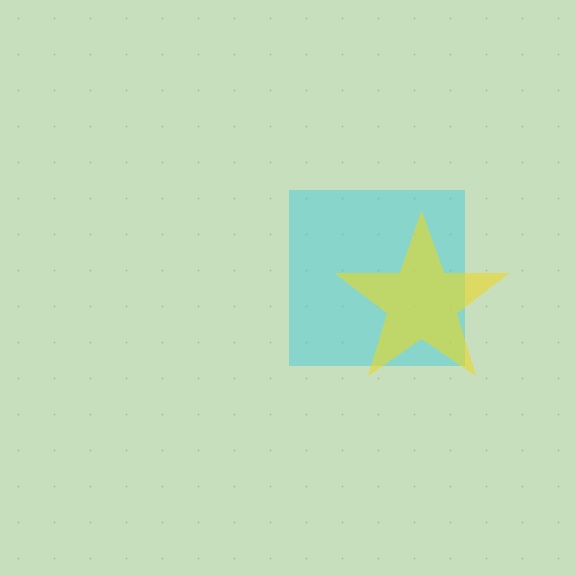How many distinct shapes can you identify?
There are 2 distinct shapes: a cyan square, a yellow star.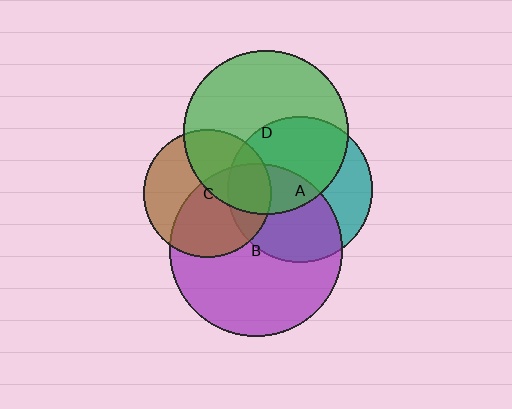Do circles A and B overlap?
Yes.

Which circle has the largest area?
Circle B (purple).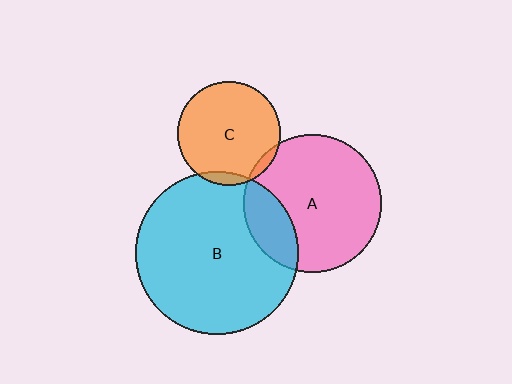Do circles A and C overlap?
Yes.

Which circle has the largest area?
Circle B (cyan).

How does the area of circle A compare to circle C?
Approximately 1.8 times.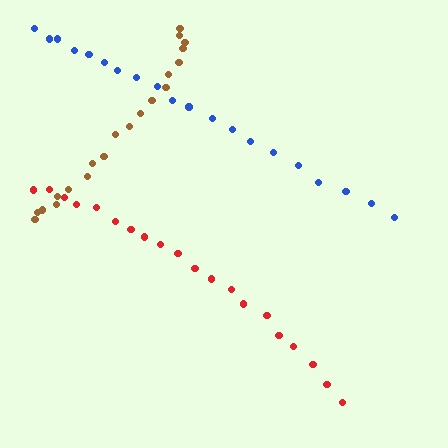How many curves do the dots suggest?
There are 3 distinct paths.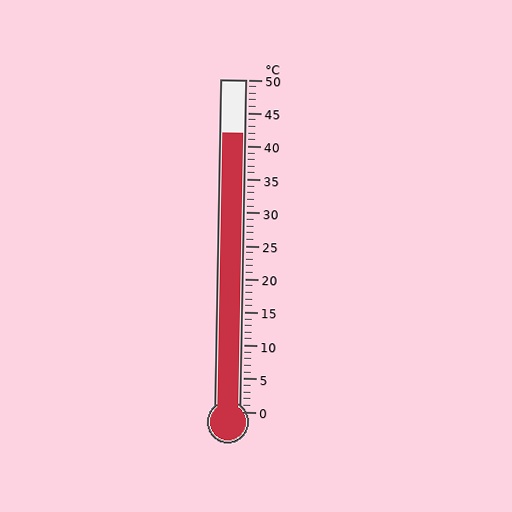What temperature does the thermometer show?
The thermometer shows approximately 42°C.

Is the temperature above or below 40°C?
The temperature is above 40°C.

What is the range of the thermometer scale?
The thermometer scale ranges from 0°C to 50°C.